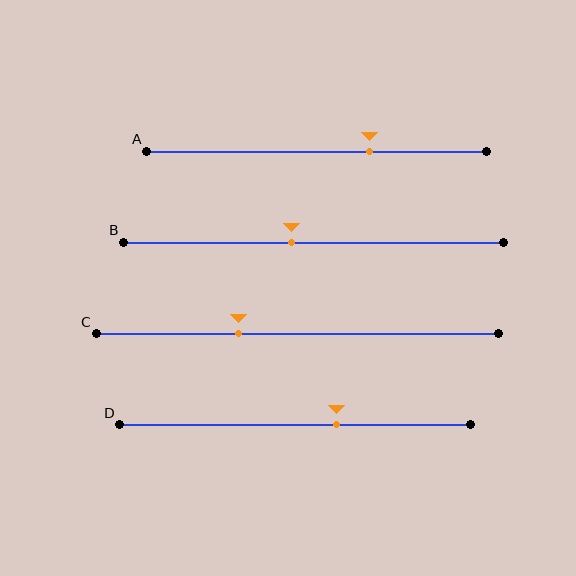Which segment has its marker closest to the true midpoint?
Segment B has its marker closest to the true midpoint.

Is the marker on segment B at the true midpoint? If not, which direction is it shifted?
No, the marker on segment B is shifted to the left by about 6% of the segment length.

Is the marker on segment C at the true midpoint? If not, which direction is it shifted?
No, the marker on segment C is shifted to the left by about 15% of the segment length.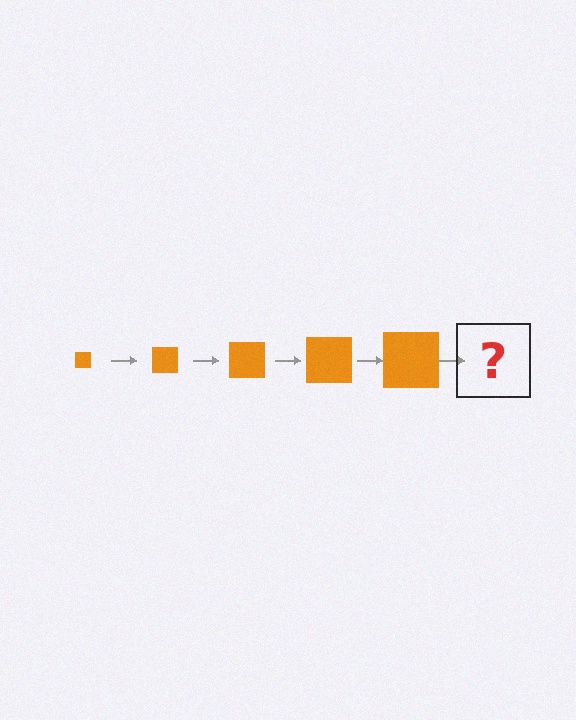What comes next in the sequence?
The next element should be an orange square, larger than the previous one.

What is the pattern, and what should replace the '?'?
The pattern is that the square gets progressively larger each step. The '?' should be an orange square, larger than the previous one.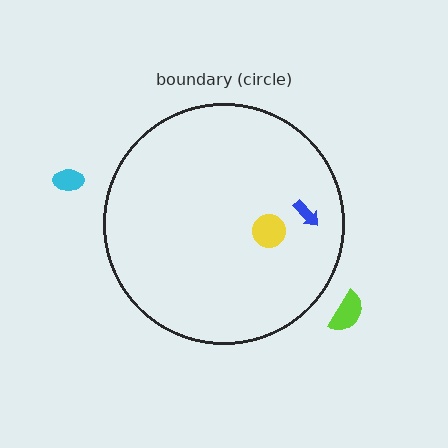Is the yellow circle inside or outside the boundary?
Inside.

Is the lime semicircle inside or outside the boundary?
Outside.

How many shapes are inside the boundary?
2 inside, 2 outside.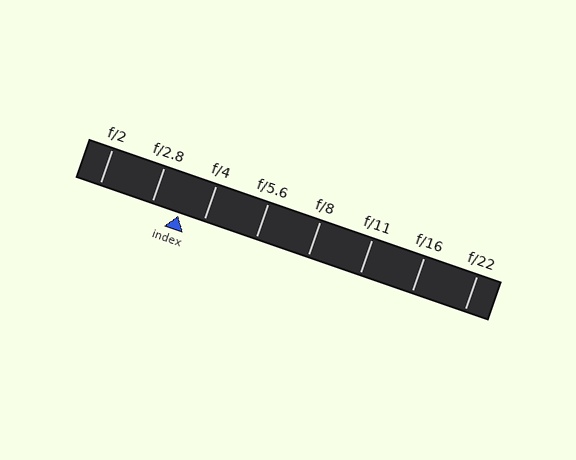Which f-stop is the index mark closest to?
The index mark is closest to f/4.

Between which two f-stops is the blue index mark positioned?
The index mark is between f/2.8 and f/4.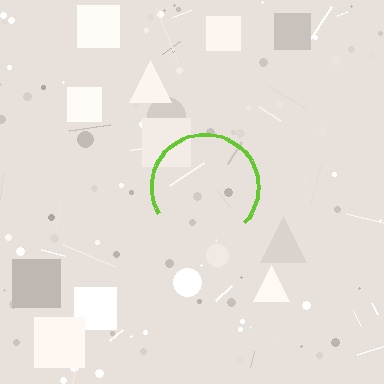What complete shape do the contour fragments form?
The contour fragments form a circle.